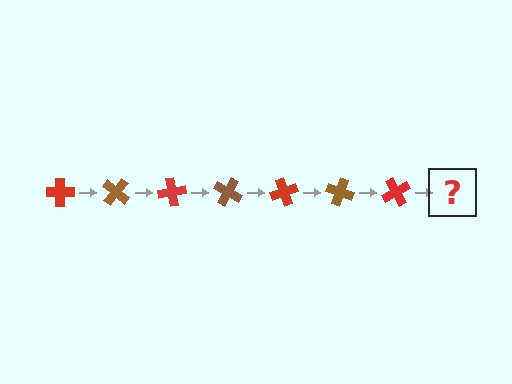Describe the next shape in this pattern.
It should be a brown cross, rotated 280 degrees from the start.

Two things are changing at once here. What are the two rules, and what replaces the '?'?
The two rules are that it rotates 40 degrees each step and the color cycles through red and brown. The '?' should be a brown cross, rotated 280 degrees from the start.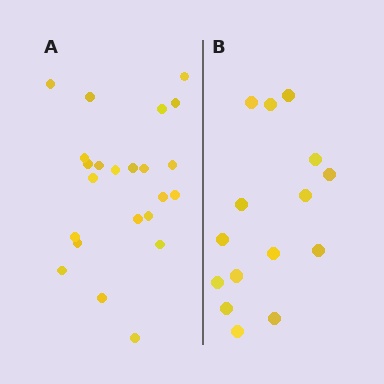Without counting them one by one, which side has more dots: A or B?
Region A (the left region) has more dots.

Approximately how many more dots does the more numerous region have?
Region A has roughly 8 or so more dots than region B.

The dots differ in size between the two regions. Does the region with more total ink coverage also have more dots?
No. Region B has more total ink coverage because its dots are larger, but region A actually contains more individual dots. Total area can be misleading — the number of items is what matters here.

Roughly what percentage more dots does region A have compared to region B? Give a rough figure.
About 55% more.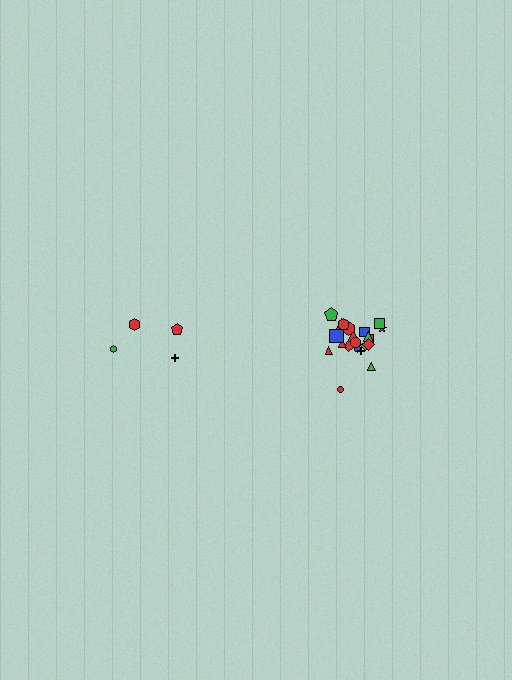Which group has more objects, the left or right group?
The right group.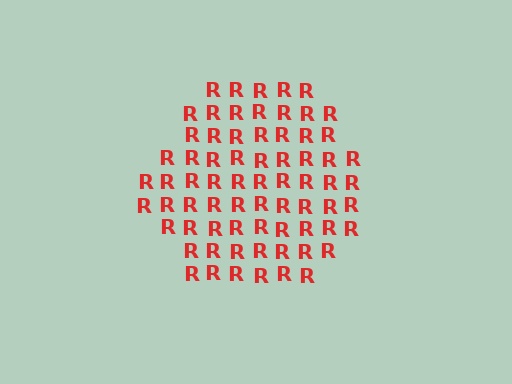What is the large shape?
The large shape is a hexagon.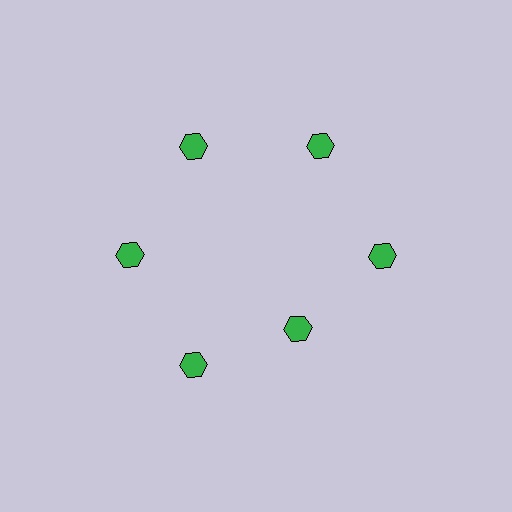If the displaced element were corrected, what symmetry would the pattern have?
It would have 6-fold rotational symmetry — the pattern would map onto itself every 60 degrees.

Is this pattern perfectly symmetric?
No. The 6 green hexagons are arranged in a ring, but one element near the 5 o'clock position is pulled inward toward the center, breaking the 6-fold rotational symmetry.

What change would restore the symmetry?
The symmetry would be restored by moving it outward, back onto the ring so that all 6 hexagons sit at equal angles and equal distance from the center.